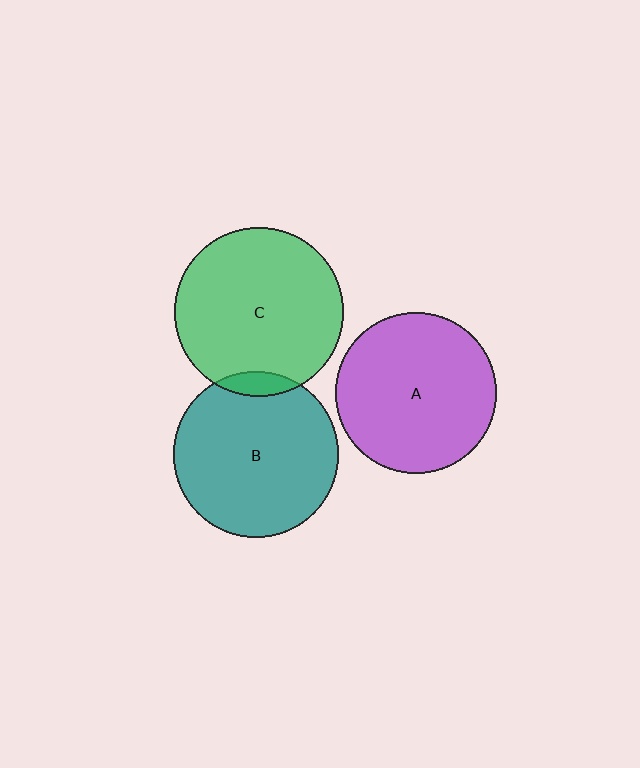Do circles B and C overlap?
Yes.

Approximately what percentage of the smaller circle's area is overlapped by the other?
Approximately 5%.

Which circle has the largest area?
Circle C (green).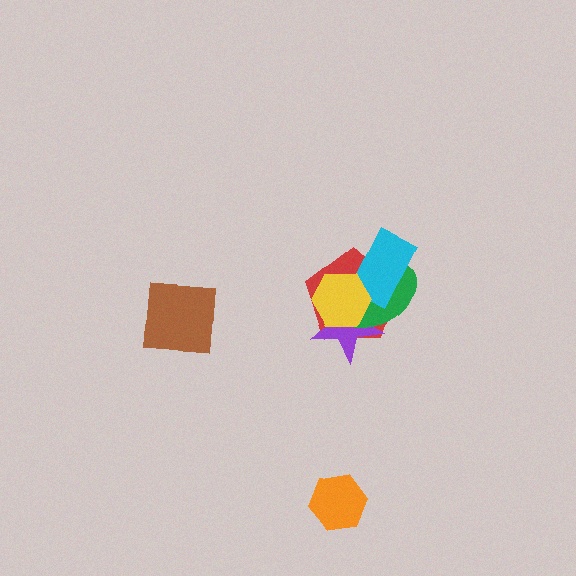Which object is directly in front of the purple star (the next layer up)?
The green ellipse is directly in front of the purple star.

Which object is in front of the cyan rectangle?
The yellow hexagon is in front of the cyan rectangle.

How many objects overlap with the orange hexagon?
0 objects overlap with the orange hexagon.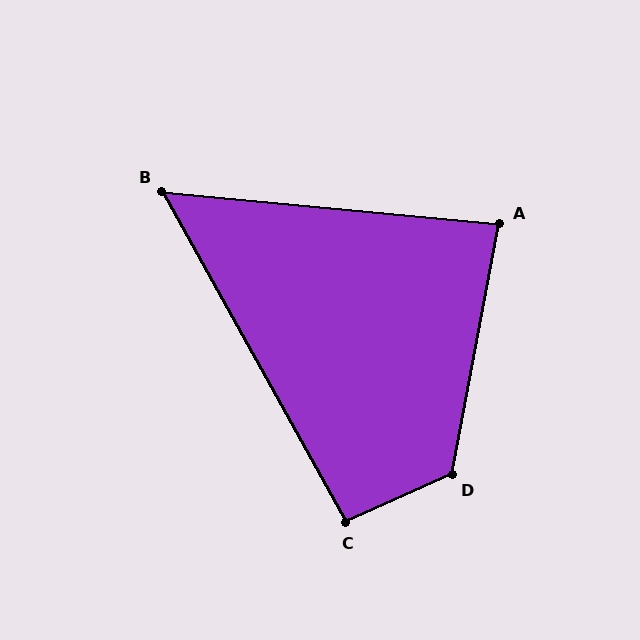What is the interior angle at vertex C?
Approximately 95 degrees (obtuse).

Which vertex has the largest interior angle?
D, at approximately 124 degrees.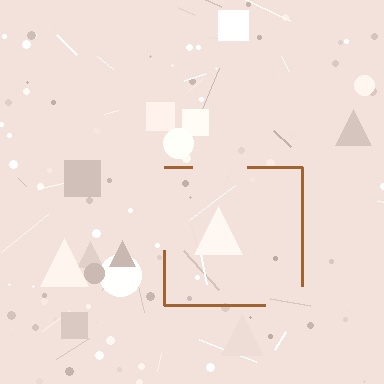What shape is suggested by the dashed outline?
The dashed outline suggests a square.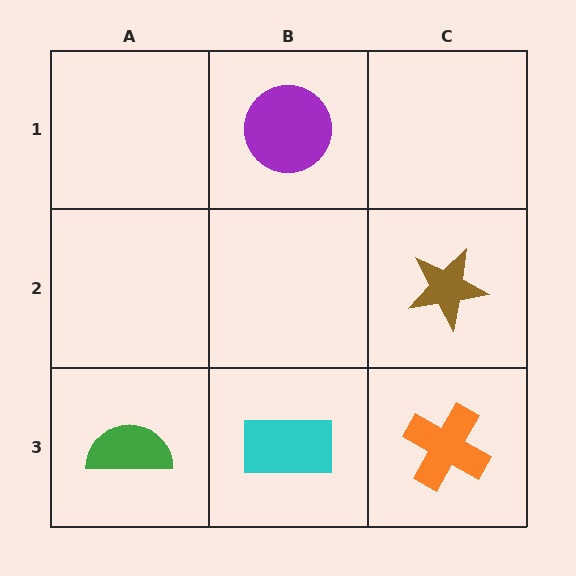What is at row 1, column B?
A purple circle.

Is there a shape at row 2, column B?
No, that cell is empty.